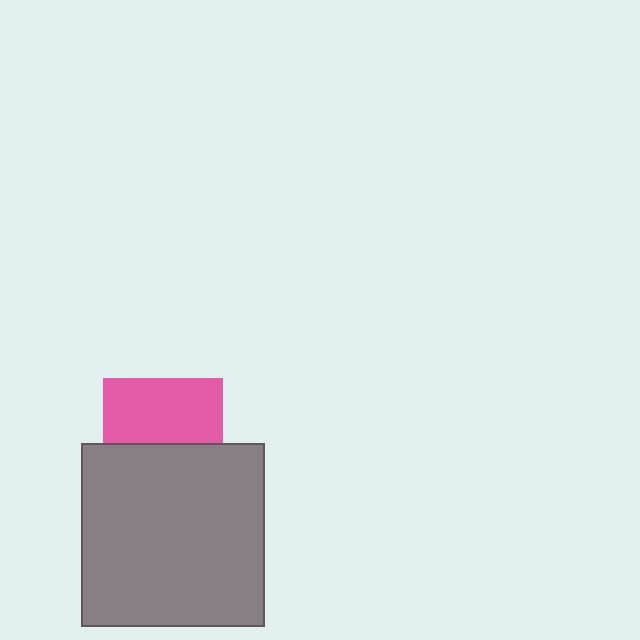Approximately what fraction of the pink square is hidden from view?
Roughly 46% of the pink square is hidden behind the gray square.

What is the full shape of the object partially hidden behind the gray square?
The partially hidden object is a pink square.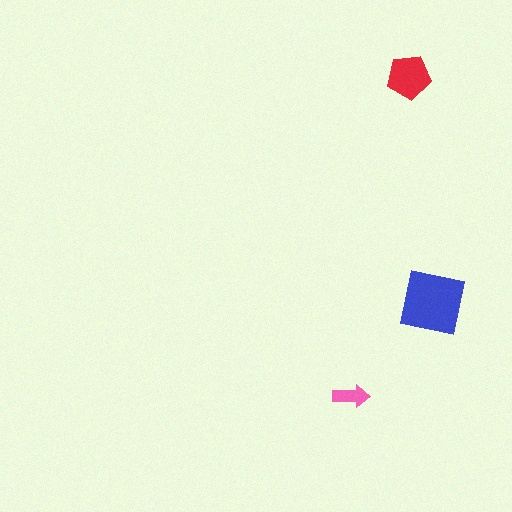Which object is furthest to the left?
The pink arrow is leftmost.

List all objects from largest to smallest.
The blue square, the red pentagon, the pink arrow.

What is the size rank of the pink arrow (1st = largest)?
3rd.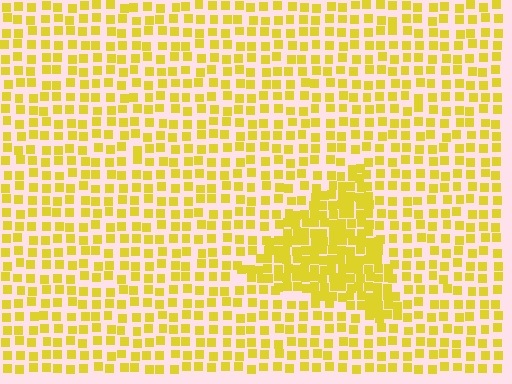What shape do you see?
I see a triangle.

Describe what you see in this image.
The image contains small yellow elements arranged at two different densities. A triangle-shaped region is visible where the elements are more densely packed than the surrounding area.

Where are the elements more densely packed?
The elements are more densely packed inside the triangle boundary.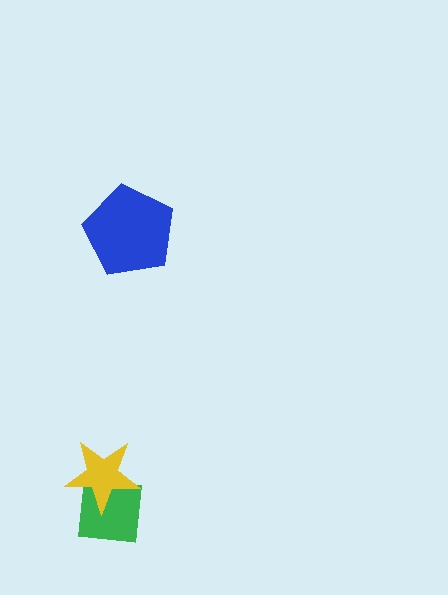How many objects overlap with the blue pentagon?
0 objects overlap with the blue pentagon.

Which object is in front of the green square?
The yellow star is in front of the green square.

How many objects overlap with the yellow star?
1 object overlaps with the yellow star.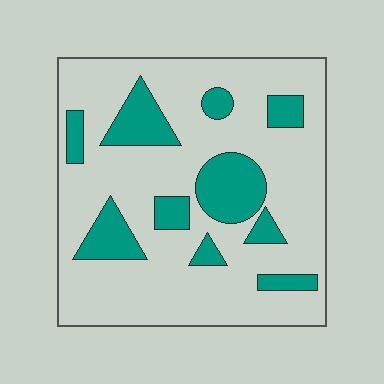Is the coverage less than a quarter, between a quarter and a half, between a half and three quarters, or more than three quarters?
Less than a quarter.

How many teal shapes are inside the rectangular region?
10.